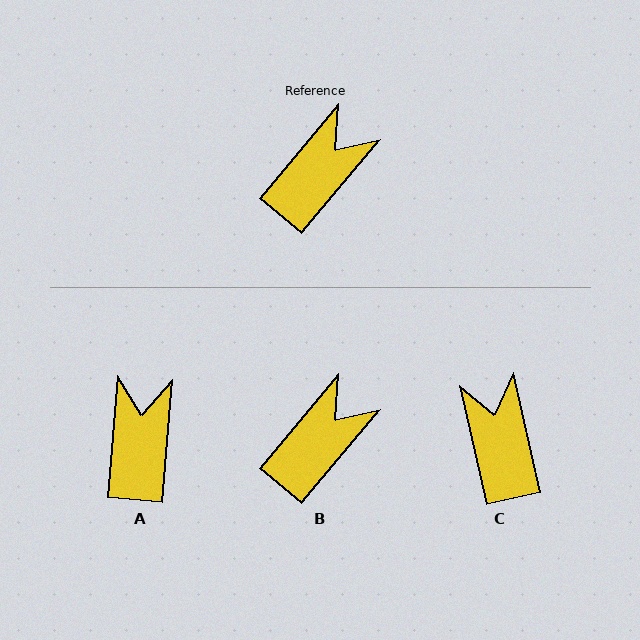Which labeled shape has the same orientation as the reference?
B.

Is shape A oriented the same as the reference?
No, it is off by about 36 degrees.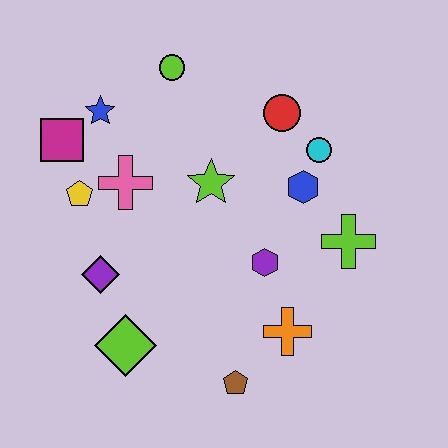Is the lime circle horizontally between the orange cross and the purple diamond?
Yes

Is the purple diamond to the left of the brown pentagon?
Yes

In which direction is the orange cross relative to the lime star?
The orange cross is below the lime star.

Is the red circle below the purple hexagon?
No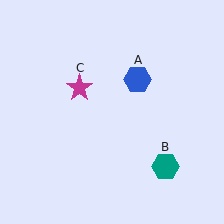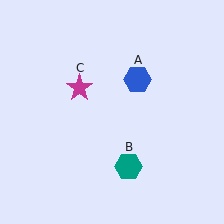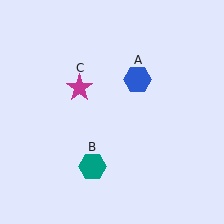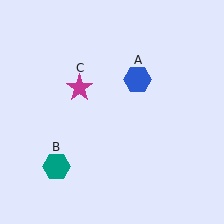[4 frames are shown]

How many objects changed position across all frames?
1 object changed position: teal hexagon (object B).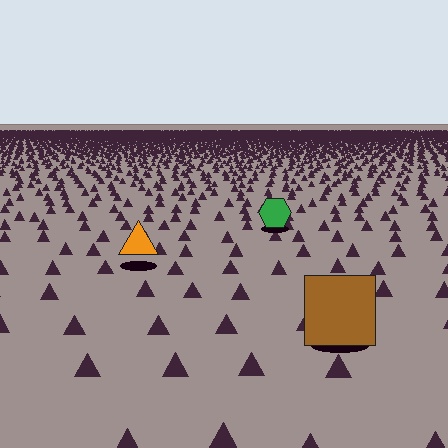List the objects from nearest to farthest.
From nearest to farthest: the brown square, the orange triangle, the green hexagon.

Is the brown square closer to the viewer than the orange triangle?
Yes. The brown square is closer — you can tell from the texture gradient: the ground texture is coarser near it.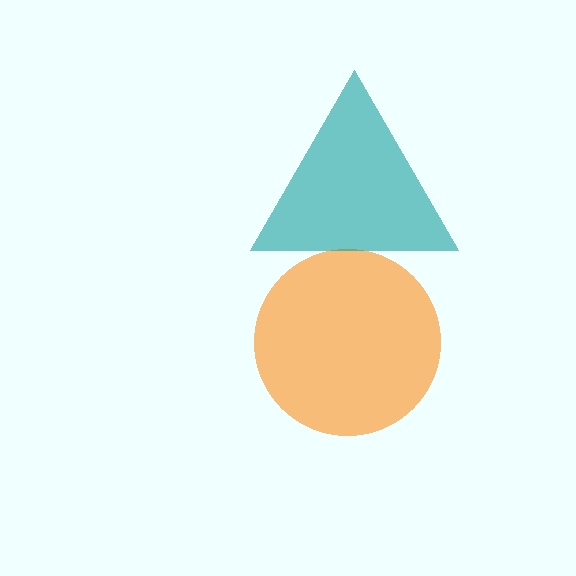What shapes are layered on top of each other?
The layered shapes are: an orange circle, a teal triangle.